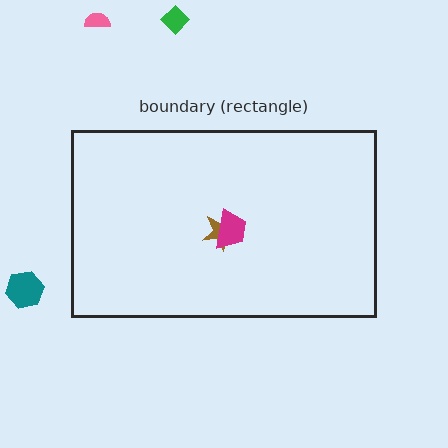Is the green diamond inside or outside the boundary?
Outside.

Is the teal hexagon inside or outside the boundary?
Outside.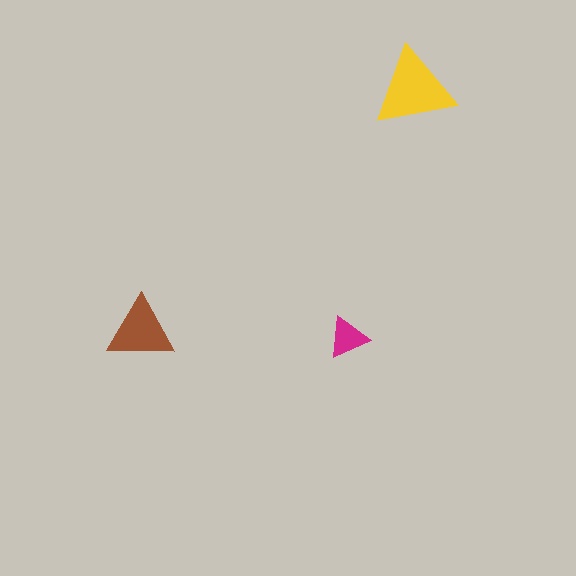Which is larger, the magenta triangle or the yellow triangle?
The yellow one.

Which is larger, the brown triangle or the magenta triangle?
The brown one.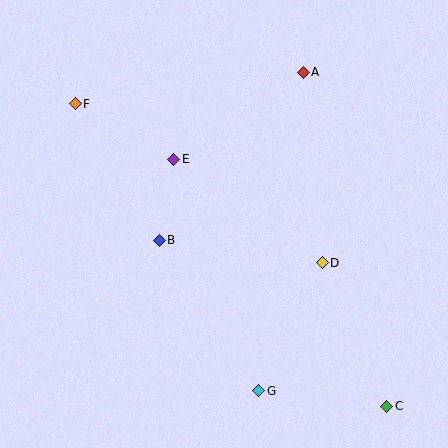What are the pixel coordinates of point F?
Point F is at (75, 104).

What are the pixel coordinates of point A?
Point A is at (303, 72).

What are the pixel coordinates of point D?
Point D is at (322, 263).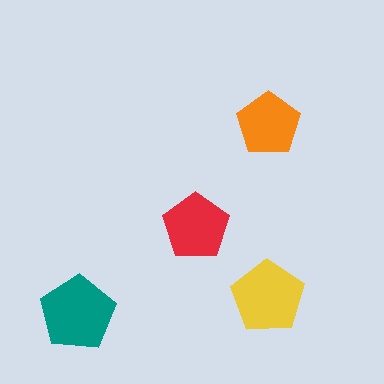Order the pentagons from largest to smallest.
the teal one, the yellow one, the red one, the orange one.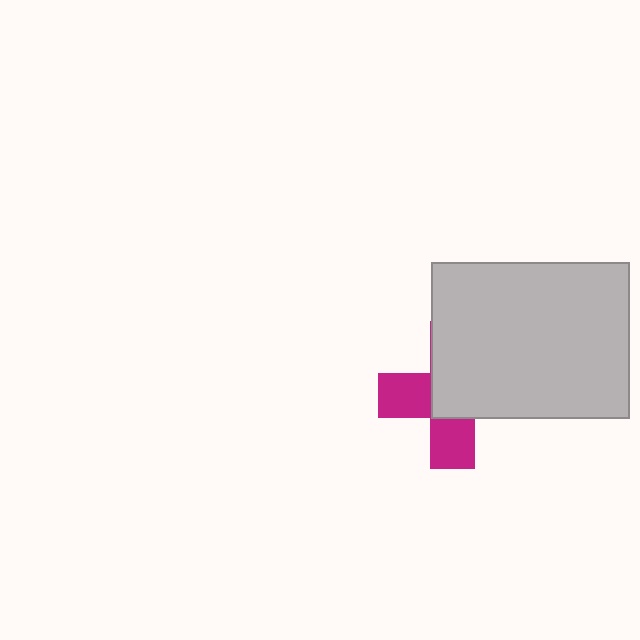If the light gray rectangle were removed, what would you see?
You would see the complete magenta cross.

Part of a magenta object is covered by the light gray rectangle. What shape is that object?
It is a cross.